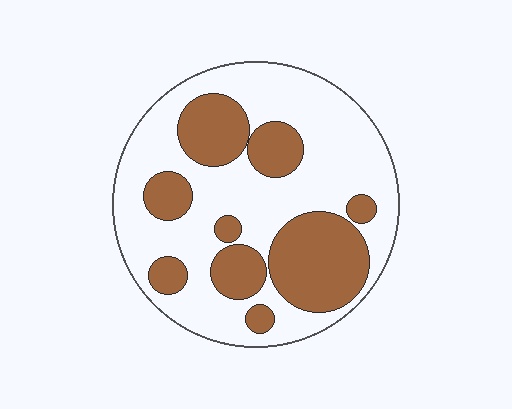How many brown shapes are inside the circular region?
9.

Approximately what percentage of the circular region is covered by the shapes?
Approximately 35%.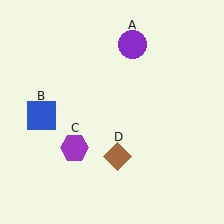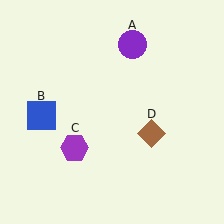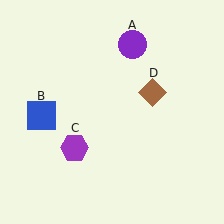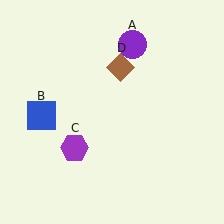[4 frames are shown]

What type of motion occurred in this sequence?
The brown diamond (object D) rotated counterclockwise around the center of the scene.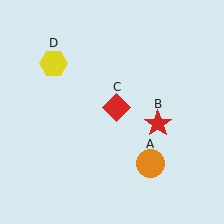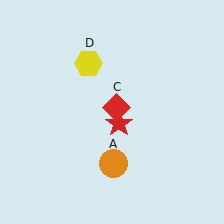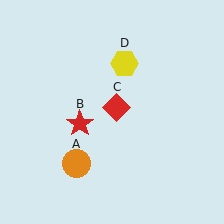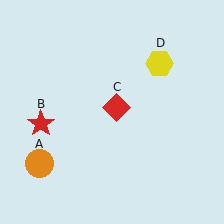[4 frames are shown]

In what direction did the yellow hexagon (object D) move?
The yellow hexagon (object D) moved right.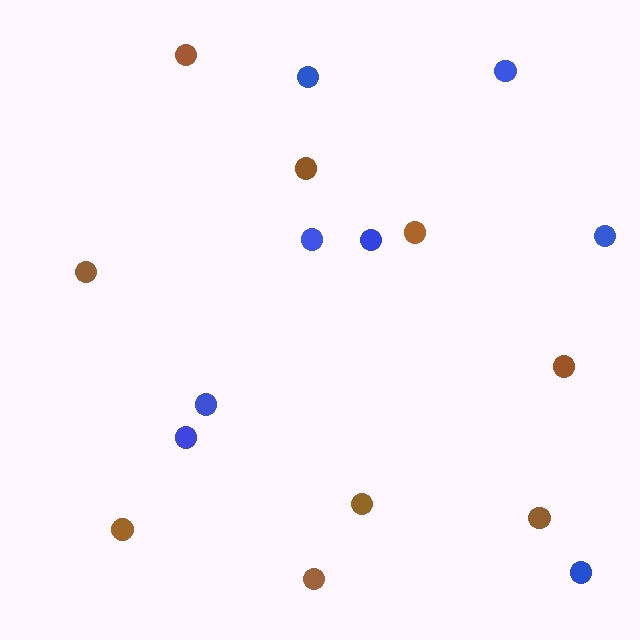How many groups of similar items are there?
There are 2 groups: one group of blue circles (8) and one group of brown circles (9).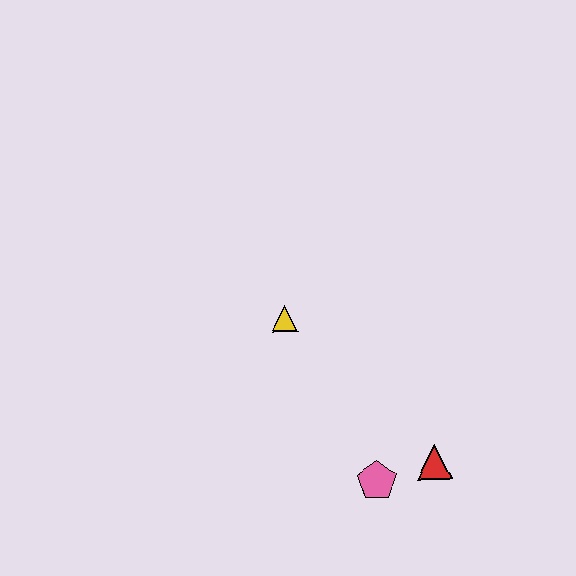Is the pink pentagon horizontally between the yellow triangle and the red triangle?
Yes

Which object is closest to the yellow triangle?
The pink pentagon is closest to the yellow triangle.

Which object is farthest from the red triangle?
The yellow triangle is farthest from the red triangle.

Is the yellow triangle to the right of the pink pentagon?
No